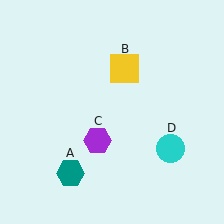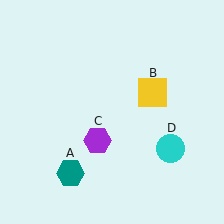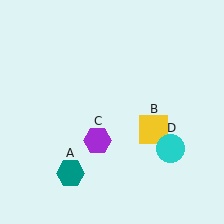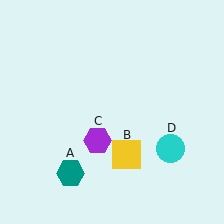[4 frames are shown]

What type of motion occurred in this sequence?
The yellow square (object B) rotated clockwise around the center of the scene.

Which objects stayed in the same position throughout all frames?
Teal hexagon (object A) and purple hexagon (object C) and cyan circle (object D) remained stationary.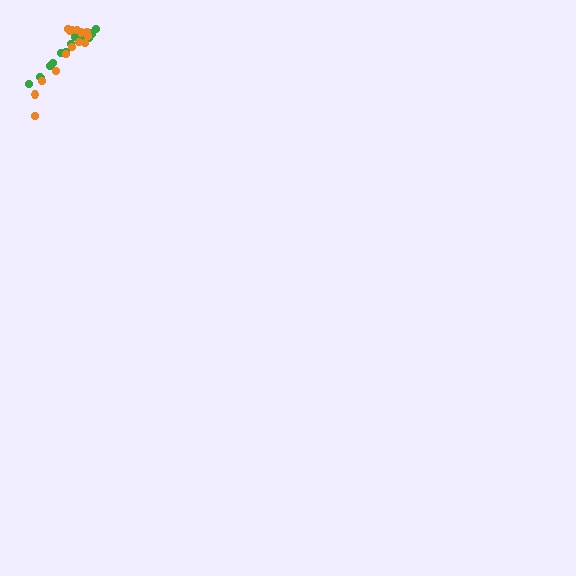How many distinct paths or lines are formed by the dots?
There are 2 distinct paths.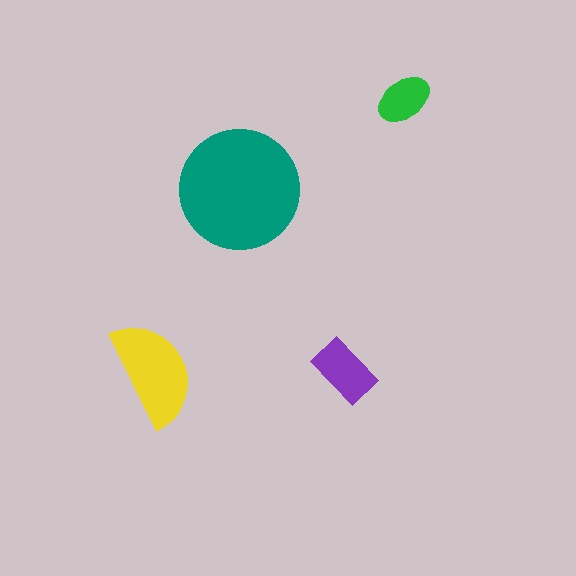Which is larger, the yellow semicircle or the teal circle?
The teal circle.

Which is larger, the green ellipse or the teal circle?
The teal circle.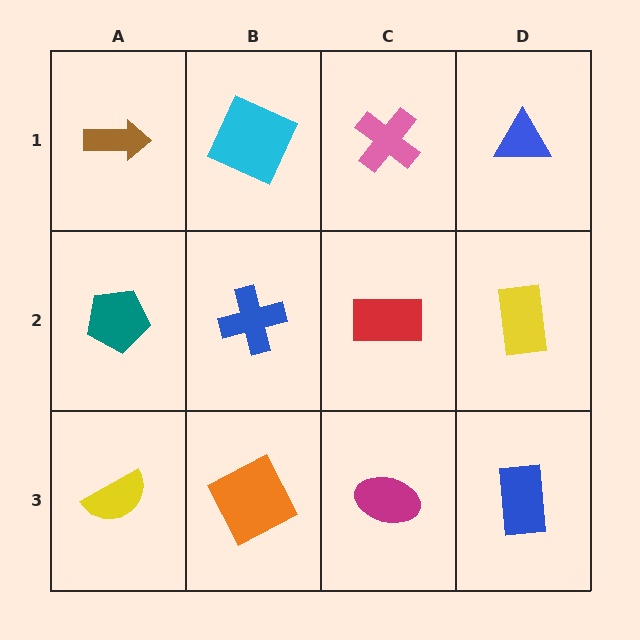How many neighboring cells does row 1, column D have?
2.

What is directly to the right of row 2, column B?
A red rectangle.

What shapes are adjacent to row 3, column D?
A yellow rectangle (row 2, column D), a magenta ellipse (row 3, column C).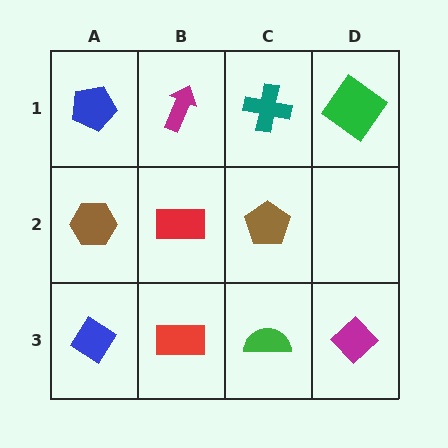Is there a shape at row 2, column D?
No, that cell is empty.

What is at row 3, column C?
A green semicircle.